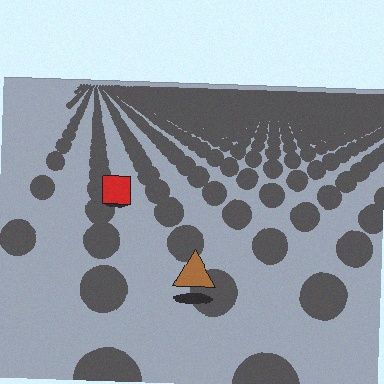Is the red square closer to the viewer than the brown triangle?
No. The brown triangle is closer — you can tell from the texture gradient: the ground texture is coarser near it.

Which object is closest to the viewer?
The brown triangle is closest. The texture marks near it are larger and more spread out.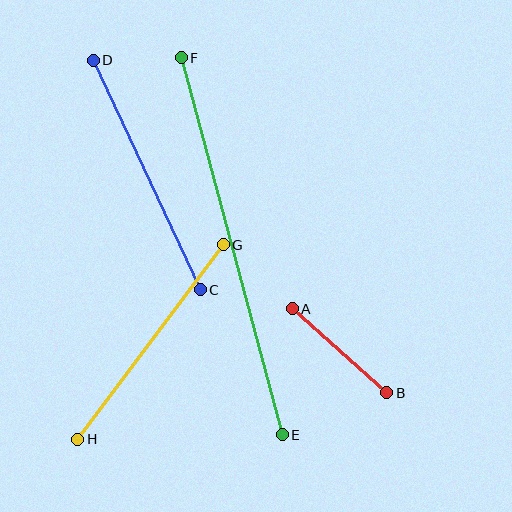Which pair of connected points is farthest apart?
Points E and F are farthest apart.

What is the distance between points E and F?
The distance is approximately 391 pixels.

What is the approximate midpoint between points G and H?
The midpoint is at approximately (151, 342) pixels.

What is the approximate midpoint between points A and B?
The midpoint is at approximately (339, 351) pixels.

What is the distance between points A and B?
The distance is approximately 126 pixels.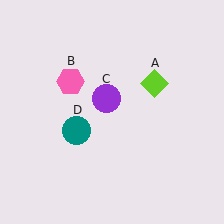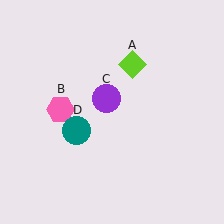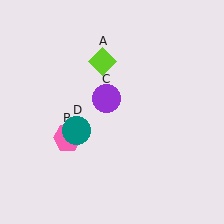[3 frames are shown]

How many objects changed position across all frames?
2 objects changed position: lime diamond (object A), pink hexagon (object B).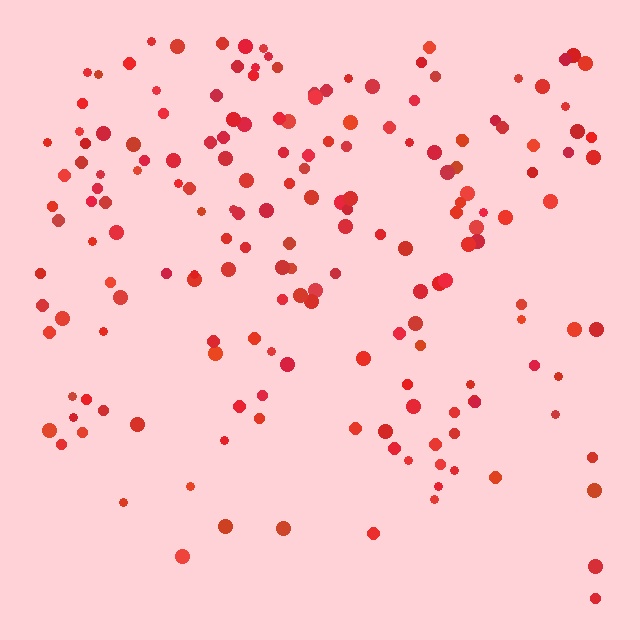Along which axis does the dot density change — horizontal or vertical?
Vertical.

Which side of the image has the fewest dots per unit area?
The bottom.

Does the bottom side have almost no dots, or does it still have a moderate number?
Still a moderate number, just noticeably fewer than the top.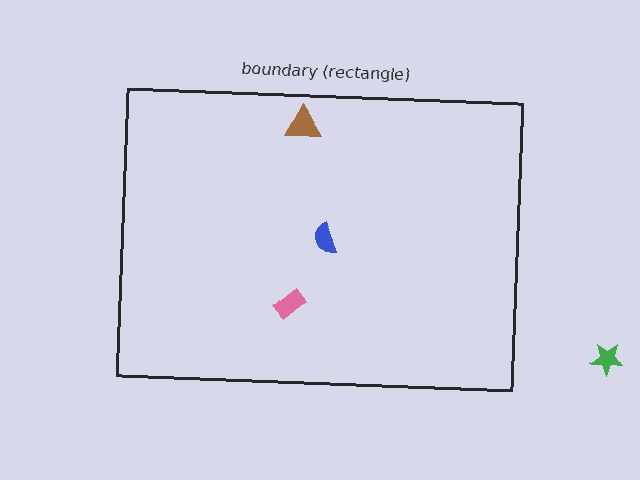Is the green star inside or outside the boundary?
Outside.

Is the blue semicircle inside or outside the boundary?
Inside.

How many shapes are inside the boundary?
3 inside, 1 outside.